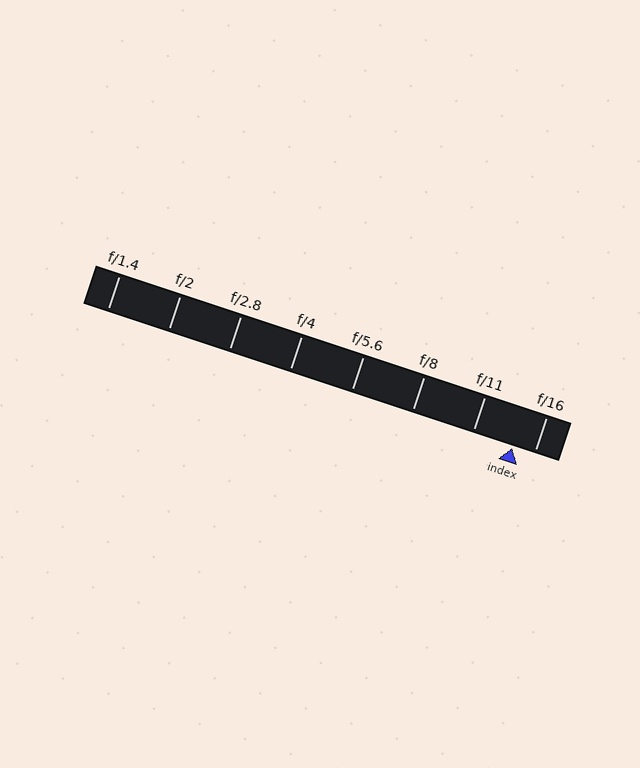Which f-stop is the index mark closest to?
The index mark is closest to f/16.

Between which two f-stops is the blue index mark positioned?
The index mark is between f/11 and f/16.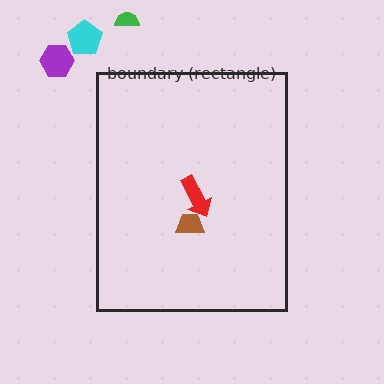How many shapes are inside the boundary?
2 inside, 3 outside.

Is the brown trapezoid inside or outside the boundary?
Inside.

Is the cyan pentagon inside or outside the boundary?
Outside.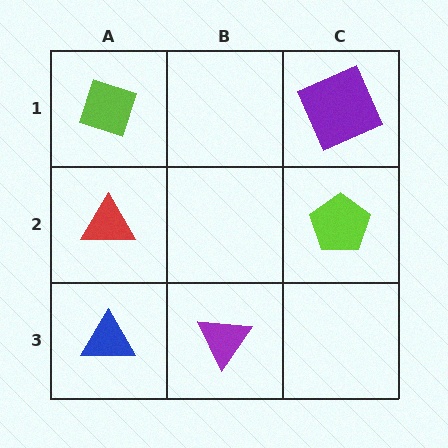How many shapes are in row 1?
2 shapes.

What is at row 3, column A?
A blue triangle.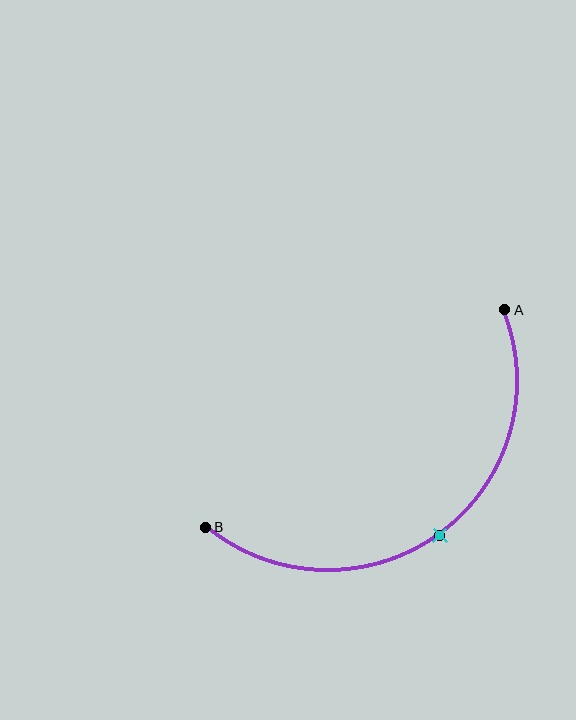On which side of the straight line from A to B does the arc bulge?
The arc bulges below and to the right of the straight line connecting A and B.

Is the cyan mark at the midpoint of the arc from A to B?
Yes. The cyan mark lies on the arc at equal arc-length from both A and B — it is the arc midpoint.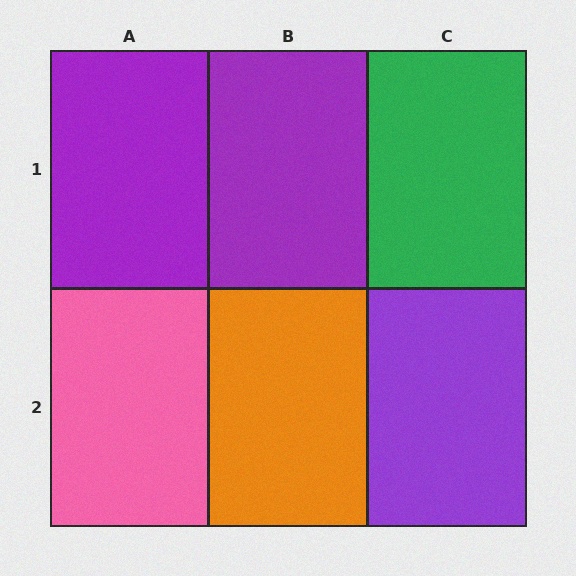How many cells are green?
1 cell is green.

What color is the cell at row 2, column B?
Orange.